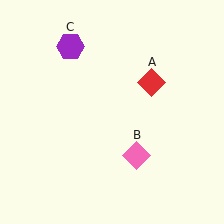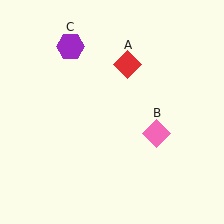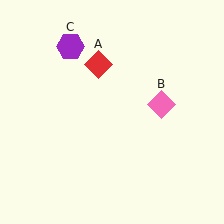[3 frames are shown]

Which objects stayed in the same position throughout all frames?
Purple hexagon (object C) remained stationary.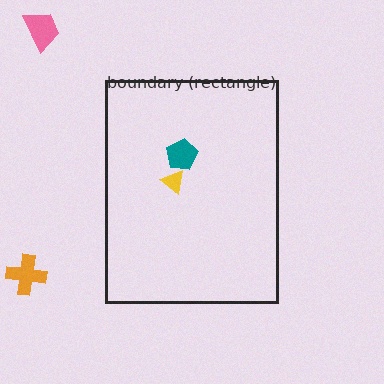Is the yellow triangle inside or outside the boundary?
Inside.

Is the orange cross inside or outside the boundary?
Outside.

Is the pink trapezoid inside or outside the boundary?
Outside.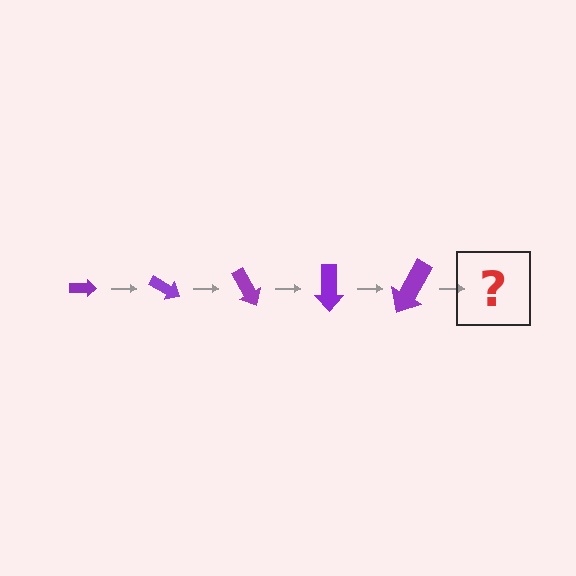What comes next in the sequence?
The next element should be an arrow, larger than the previous one and rotated 150 degrees from the start.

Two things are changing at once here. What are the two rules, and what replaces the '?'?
The two rules are that the arrow grows larger each step and it rotates 30 degrees each step. The '?' should be an arrow, larger than the previous one and rotated 150 degrees from the start.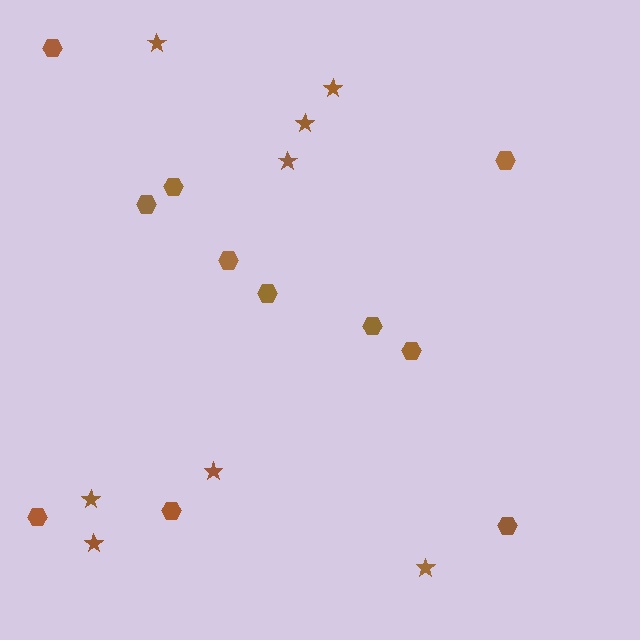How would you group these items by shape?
There are 2 groups: one group of hexagons (11) and one group of stars (8).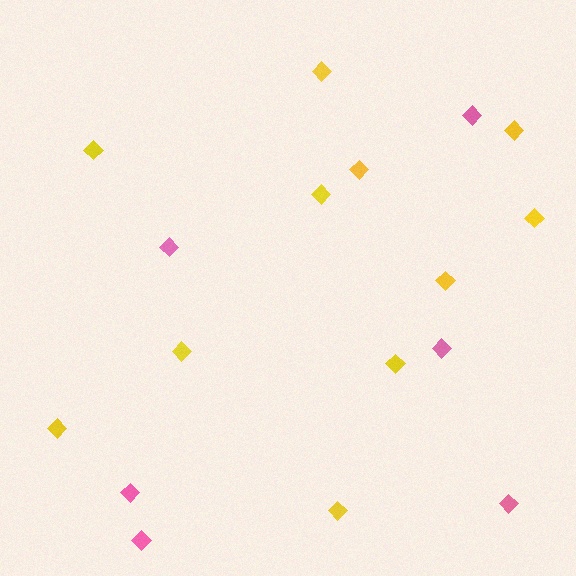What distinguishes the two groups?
There are 2 groups: one group of yellow diamonds (11) and one group of pink diamonds (6).